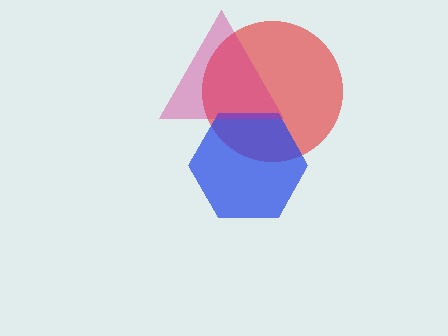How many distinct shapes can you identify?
There are 3 distinct shapes: a red circle, a blue hexagon, a magenta triangle.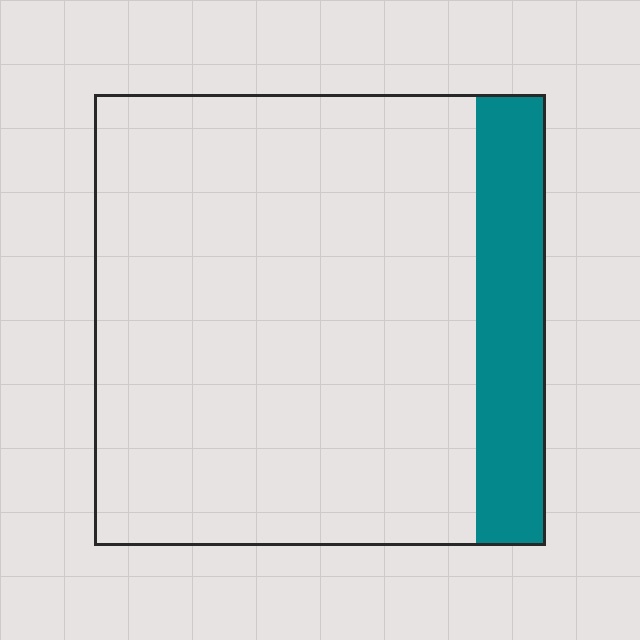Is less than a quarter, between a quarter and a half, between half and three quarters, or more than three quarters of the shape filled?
Less than a quarter.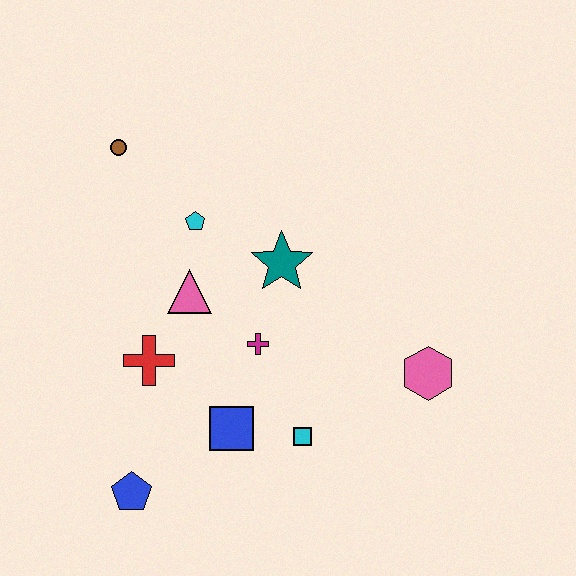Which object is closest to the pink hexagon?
The cyan square is closest to the pink hexagon.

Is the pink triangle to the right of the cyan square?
No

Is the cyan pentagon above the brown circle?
No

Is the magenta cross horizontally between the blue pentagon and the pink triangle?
No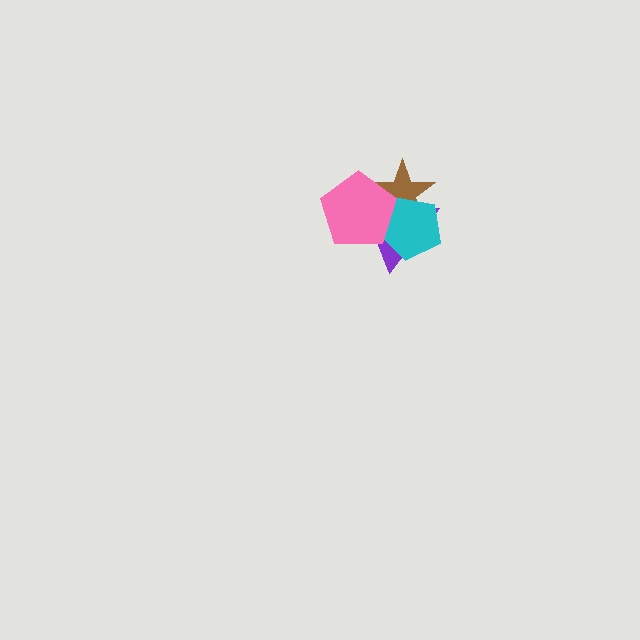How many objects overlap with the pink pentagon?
3 objects overlap with the pink pentagon.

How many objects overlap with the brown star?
3 objects overlap with the brown star.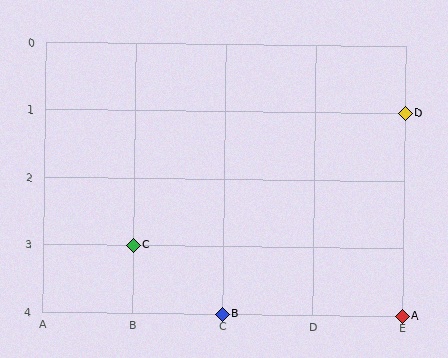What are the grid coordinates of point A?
Point A is at grid coordinates (E, 4).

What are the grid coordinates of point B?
Point B is at grid coordinates (C, 4).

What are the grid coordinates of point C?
Point C is at grid coordinates (B, 3).